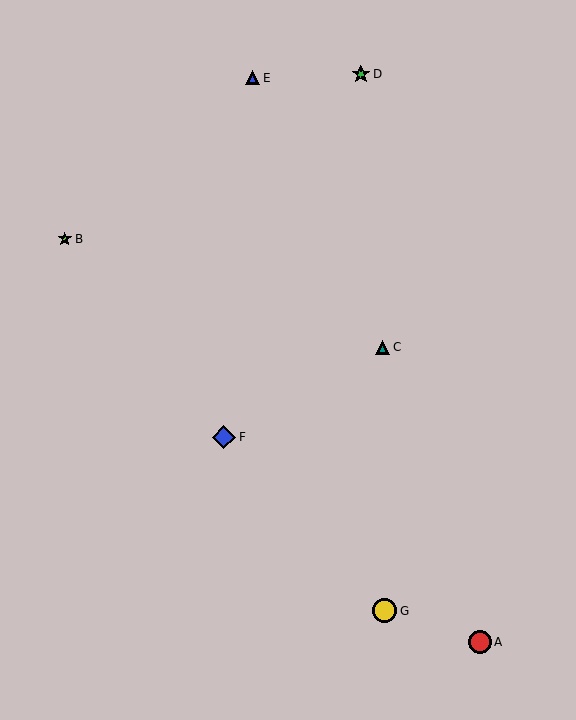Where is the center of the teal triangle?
The center of the teal triangle is at (383, 347).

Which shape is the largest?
The yellow circle (labeled G) is the largest.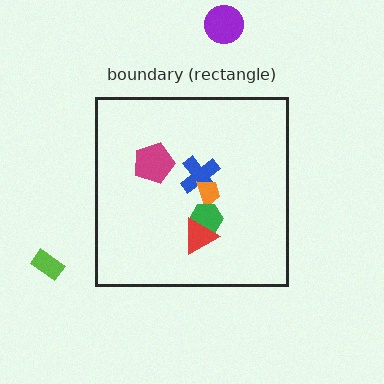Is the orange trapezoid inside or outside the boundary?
Inside.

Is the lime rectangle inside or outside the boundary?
Outside.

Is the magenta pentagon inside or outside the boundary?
Inside.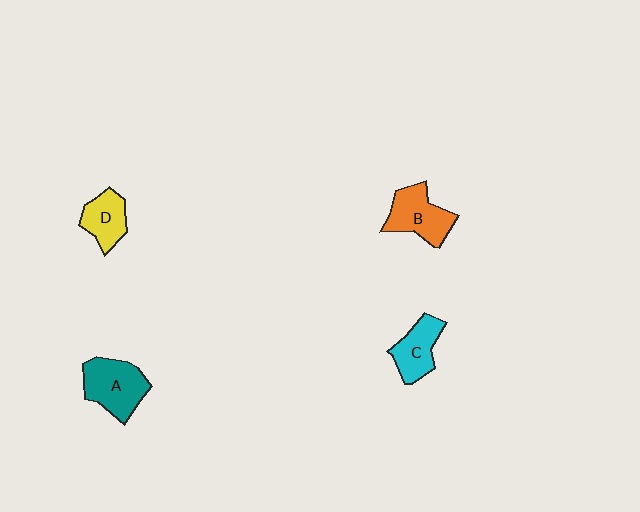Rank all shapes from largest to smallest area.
From largest to smallest: A (teal), B (orange), C (cyan), D (yellow).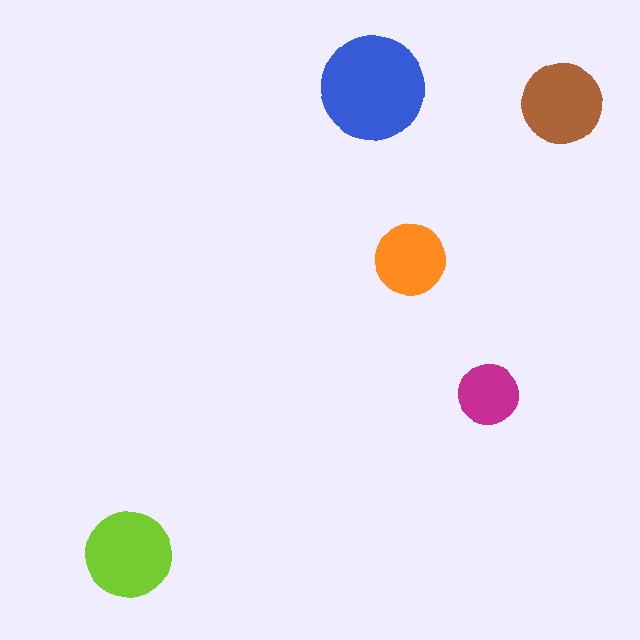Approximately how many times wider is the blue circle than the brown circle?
About 1.5 times wider.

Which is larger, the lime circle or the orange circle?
The lime one.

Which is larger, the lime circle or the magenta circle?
The lime one.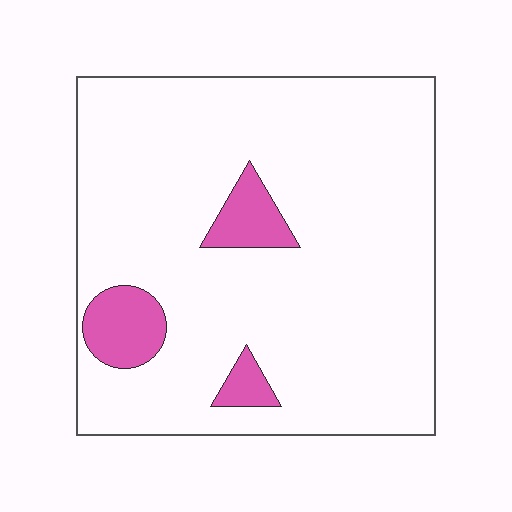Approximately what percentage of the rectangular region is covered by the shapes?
Approximately 10%.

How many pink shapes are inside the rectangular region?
3.